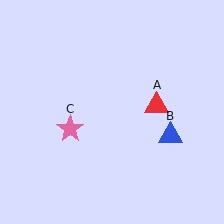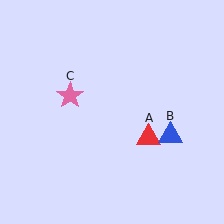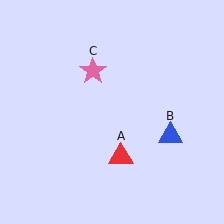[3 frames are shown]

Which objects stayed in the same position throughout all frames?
Blue triangle (object B) remained stationary.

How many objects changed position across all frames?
2 objects changed position: red triangle (object A), pink star (object C).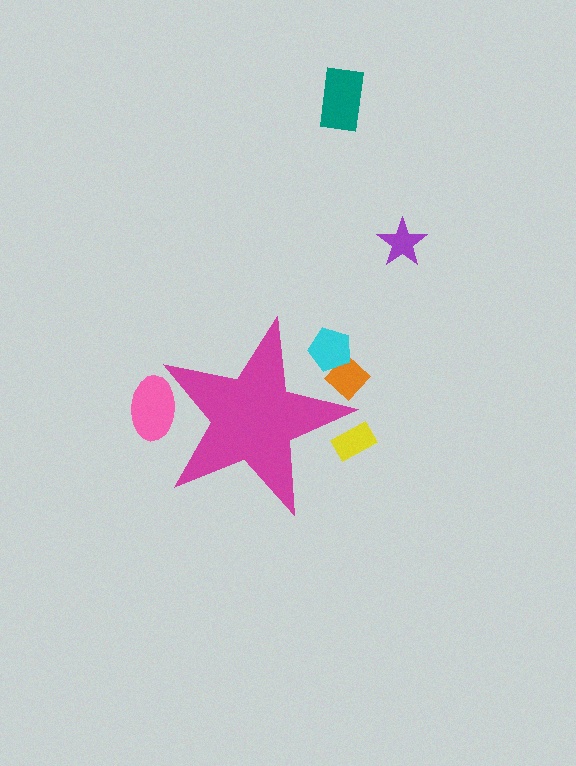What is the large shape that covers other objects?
A magenta star.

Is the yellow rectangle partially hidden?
Yes, the yellow rectangle is partially hidden behind the magenta star.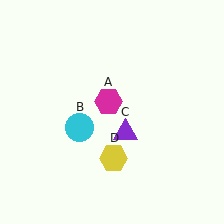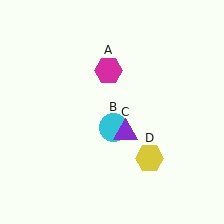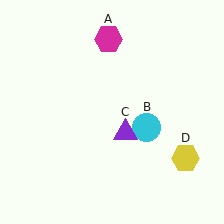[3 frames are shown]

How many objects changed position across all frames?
3 objects changed position: magenta hexagon (object A), cyan circle (object B), yellow hexagon (object D).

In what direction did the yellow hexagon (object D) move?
The yellow hexagon (object D) moved right.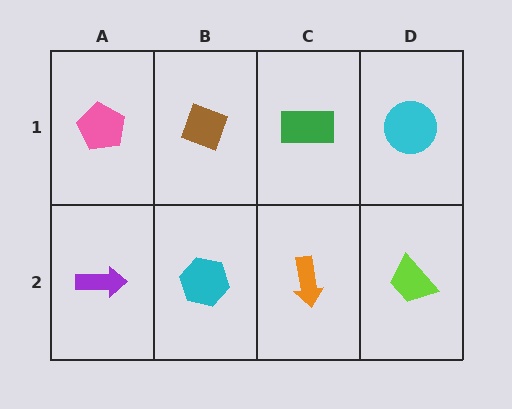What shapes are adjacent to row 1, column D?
A lime trapezoid (row 2, column D), a green rectangle (row 1, column C).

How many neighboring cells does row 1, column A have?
2.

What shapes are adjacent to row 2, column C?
A green rectangle (row 1, column C), a cyan hexagon (row 2, column B), a lime trapezoid (row 2, column D).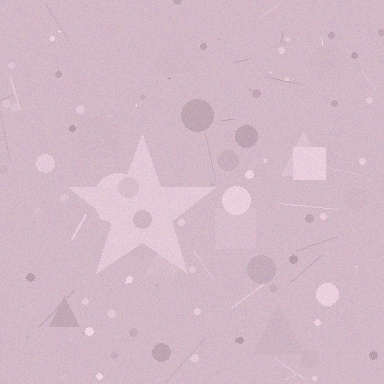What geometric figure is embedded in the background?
A star is embedded in the background.